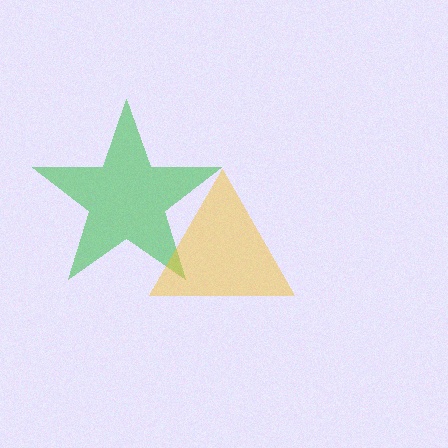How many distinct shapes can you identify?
There are 2 distinct shapes: a green star, a yellow triangle.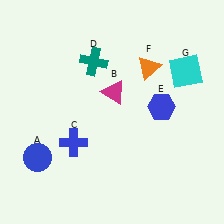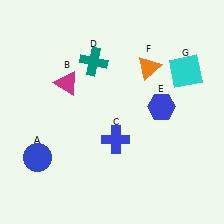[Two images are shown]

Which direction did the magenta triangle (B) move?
The magenta triangle (B) moved left.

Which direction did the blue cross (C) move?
The blue cross (C) moved right.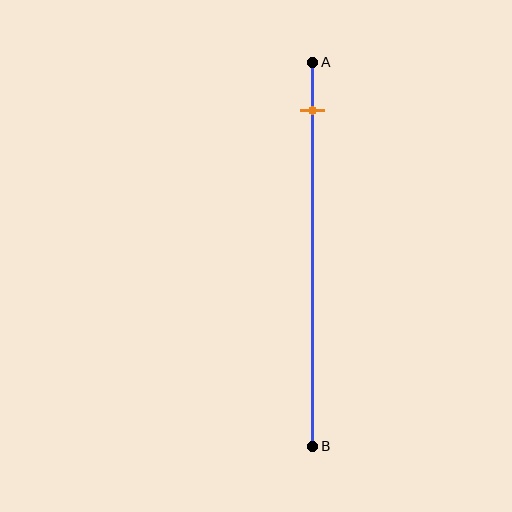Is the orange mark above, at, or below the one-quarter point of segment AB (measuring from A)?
The orange mark is above the one-quarter point of segment AB.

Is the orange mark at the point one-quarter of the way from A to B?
No, the mark is at about 15% from A, not at the 25% one-quarter point.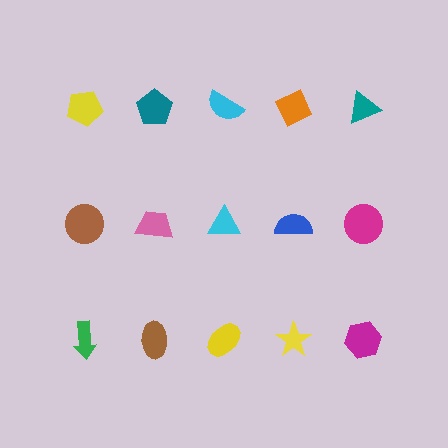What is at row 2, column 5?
A magenta circle.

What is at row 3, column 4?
A yellow star.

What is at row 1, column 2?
A teal pentagon.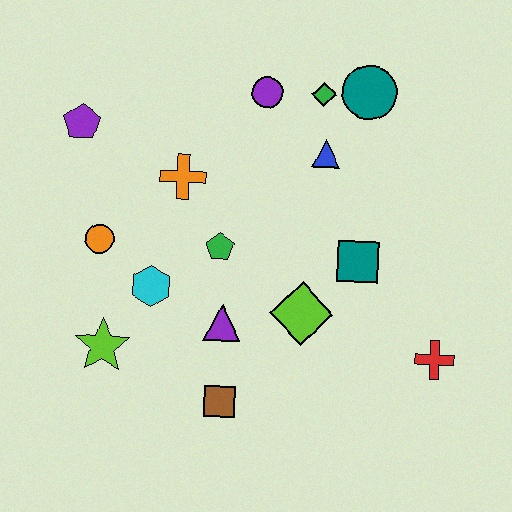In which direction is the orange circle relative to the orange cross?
The orange circle is to the left of the orange cross.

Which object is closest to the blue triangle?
The green diamond is closest to the blue triangle.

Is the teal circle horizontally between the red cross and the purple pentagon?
Yes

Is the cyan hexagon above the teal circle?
No